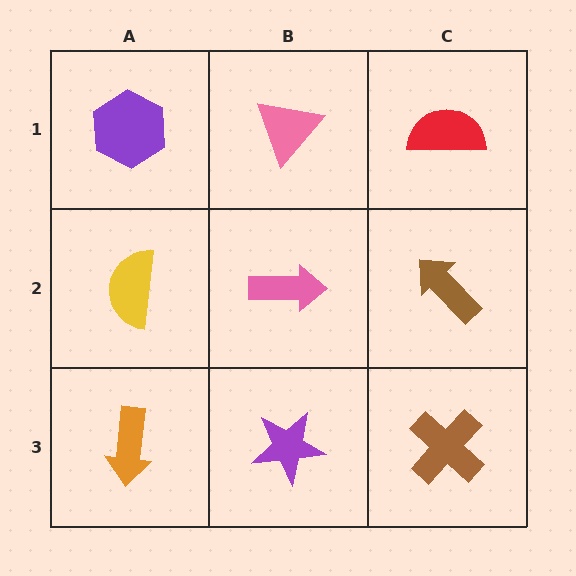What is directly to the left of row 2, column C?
A pink arrow.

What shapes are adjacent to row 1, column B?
A pink arrow (row 2, column B), a purple hexagon (row 1, column A), a red semicircle (row 1, column C).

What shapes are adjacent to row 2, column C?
A red semicircle (row 1, column C), a brown cross (row 3, column C), a pink arrow (row 2, column B).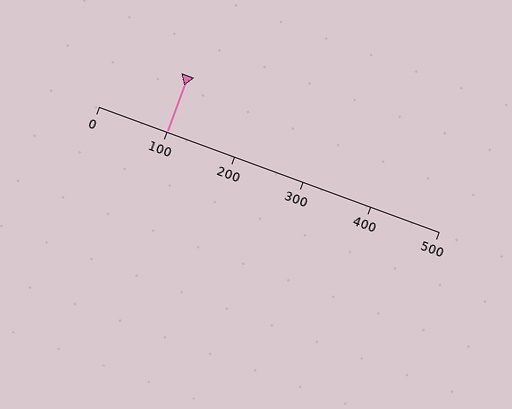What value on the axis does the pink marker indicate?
The marker indicates approximately 100.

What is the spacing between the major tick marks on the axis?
The major ticks are spaced 100 apart.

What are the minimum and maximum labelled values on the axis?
The axis runs from 0 to 500.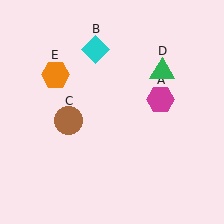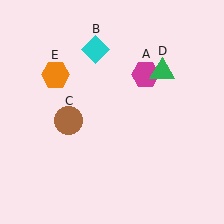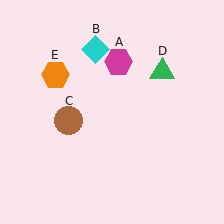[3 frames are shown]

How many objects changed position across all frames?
1 object changed position: magenta hexagon (object A).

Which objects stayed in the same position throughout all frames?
Cyan diamond (object B) and brown circle (object C) and green triangle (object D) and orange hexagon (object E) remained stationary.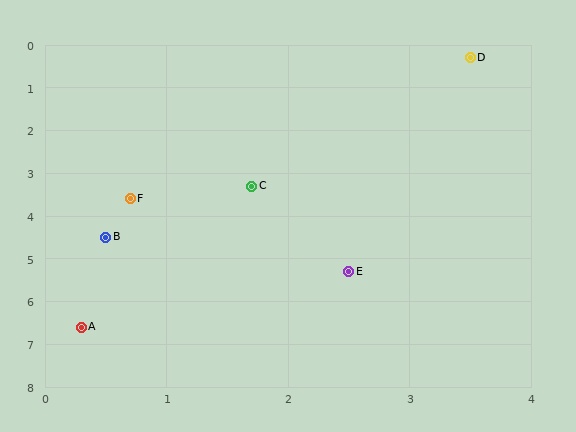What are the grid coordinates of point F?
Point F is at approximately (0.7, 3.6).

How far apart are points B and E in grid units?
Points B and E are about 2.2 grid units apart.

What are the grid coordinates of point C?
Point C is at approximately (1.7, 3.3).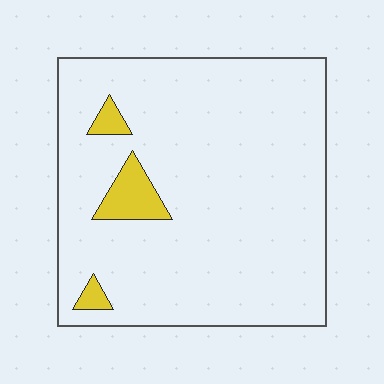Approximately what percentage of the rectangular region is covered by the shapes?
Approximately 5%.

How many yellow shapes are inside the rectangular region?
3.